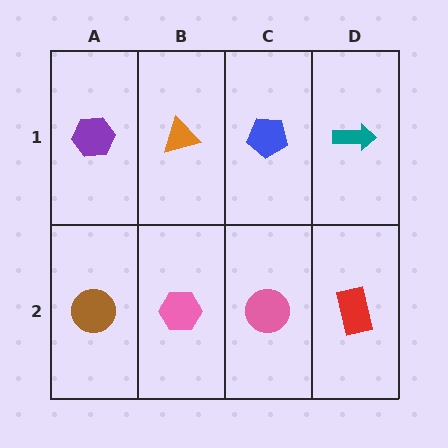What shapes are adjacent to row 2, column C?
A blue pentagon (row 1, column C), a pink hexagon (row 2, column B), a red rectangle (row 2, column D).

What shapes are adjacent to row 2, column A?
A purple hexagon (row 1, column A), a pink hexagon (row 2, column B).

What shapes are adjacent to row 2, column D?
A teal arrow (row 1, column D), a pink circle (row 2, column C).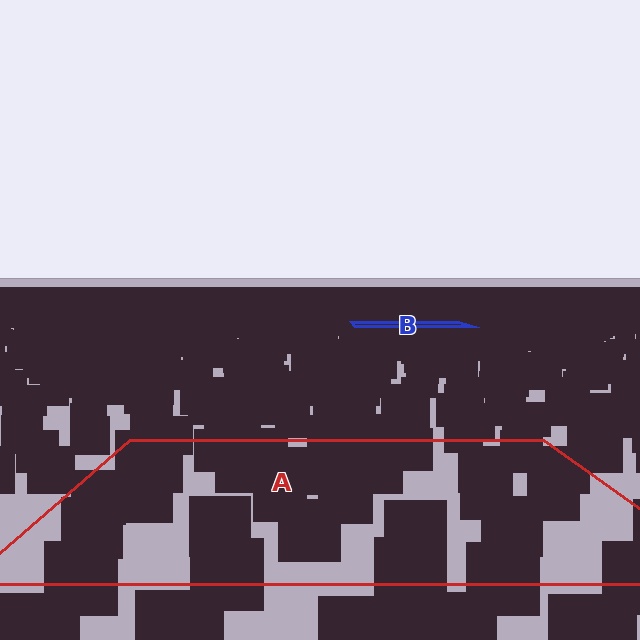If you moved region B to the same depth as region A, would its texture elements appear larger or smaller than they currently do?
They would appear larger. At a closer depth, the same texture elements are projected at a bigger on-screen size.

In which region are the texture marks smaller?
The texture marks are smaller in region B, because it is farther away.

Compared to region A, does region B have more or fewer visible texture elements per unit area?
Region B has more texture elements per unit area — they are packed more densely because it is farther away.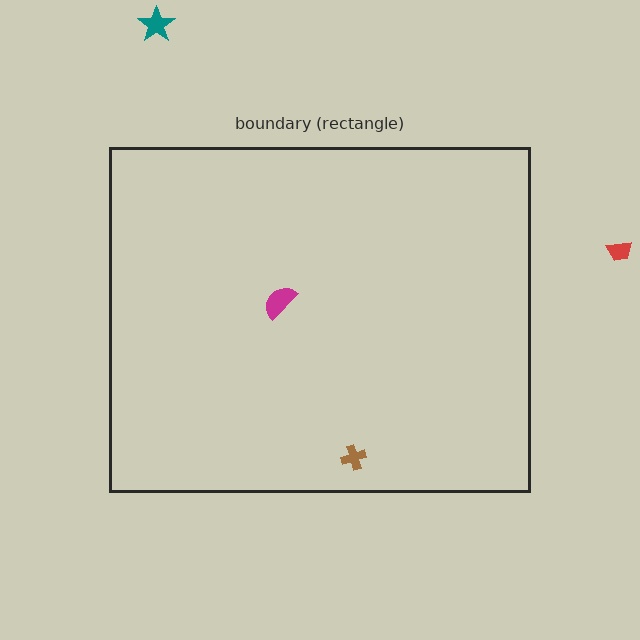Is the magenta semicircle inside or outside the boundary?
Inside.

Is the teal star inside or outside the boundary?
Outside.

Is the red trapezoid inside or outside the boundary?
Outside.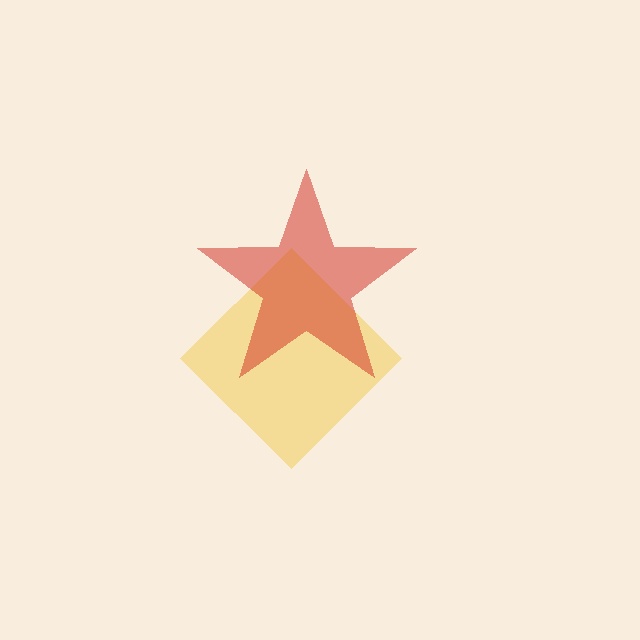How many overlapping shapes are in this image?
There are 2 overlapping shapes in the image.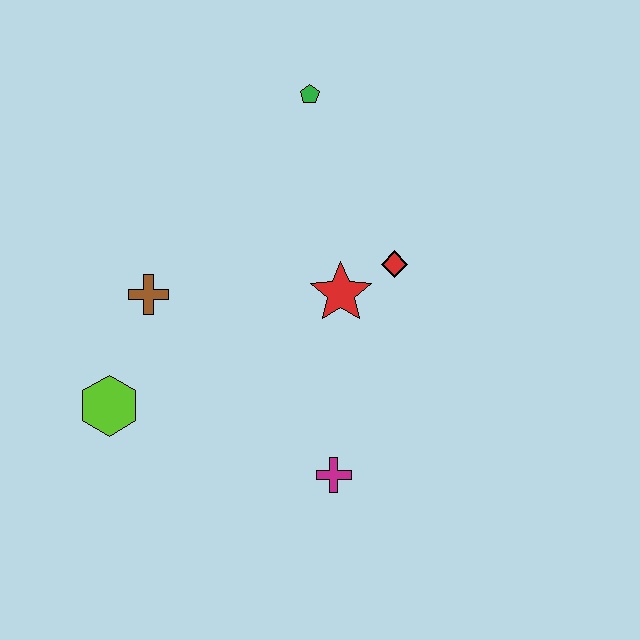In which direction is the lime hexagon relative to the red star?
The lime hexagon is to the left of the red star.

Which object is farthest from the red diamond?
The lime hexagon is farthest from the red diamond.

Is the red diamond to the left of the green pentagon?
No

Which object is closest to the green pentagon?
The red diamond is closest to the green pentagon.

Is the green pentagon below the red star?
No